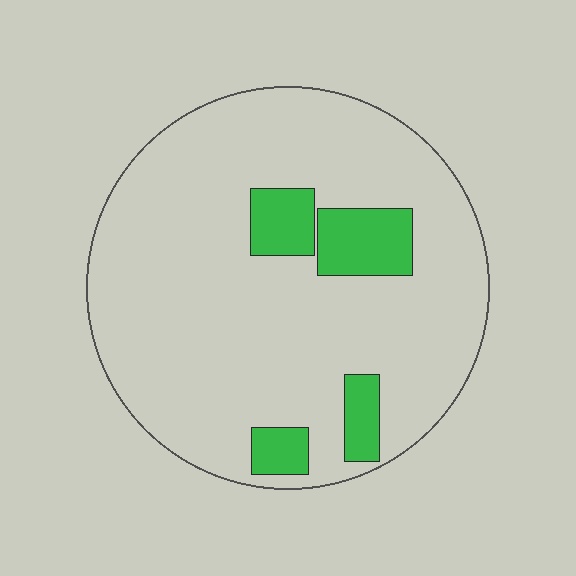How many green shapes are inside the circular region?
4.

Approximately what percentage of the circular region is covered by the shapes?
Approximately 15%.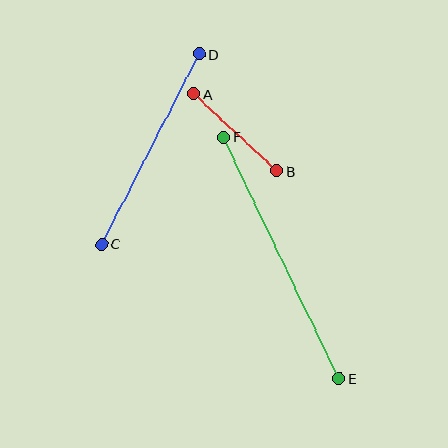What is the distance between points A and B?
The distance is approximately 113 pixels.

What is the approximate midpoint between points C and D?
The midpoint is at approximately (150, 149) pixels.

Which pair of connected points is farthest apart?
Points E and F are farthest apart.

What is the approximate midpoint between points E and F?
The midpoint is at approximately (281, 258) pixels.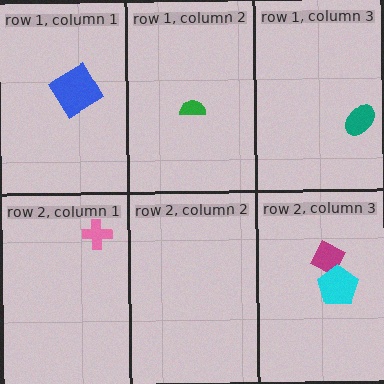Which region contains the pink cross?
The row 2, column 1 region.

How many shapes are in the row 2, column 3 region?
2.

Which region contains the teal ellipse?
The row 1, column 3 region.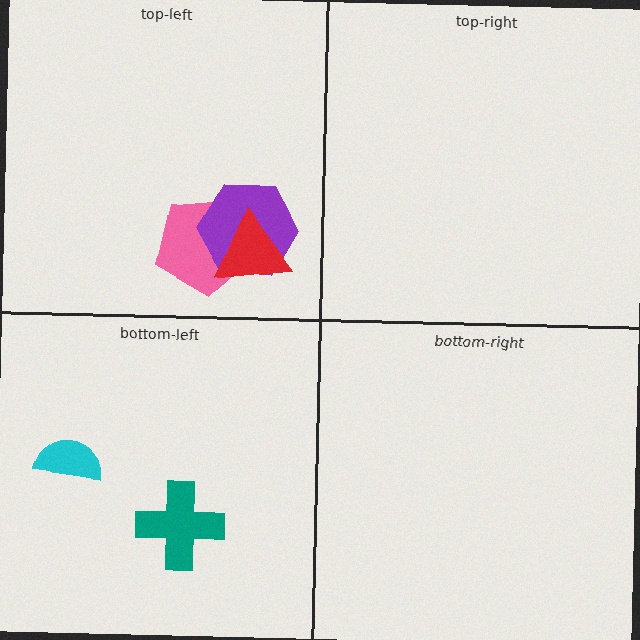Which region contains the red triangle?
The top-left region.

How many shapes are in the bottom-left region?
2.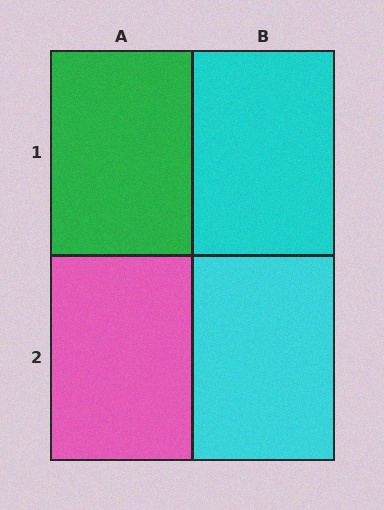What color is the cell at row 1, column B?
Cyan.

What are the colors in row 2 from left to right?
Pink, cyan.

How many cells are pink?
1 cell is pink.